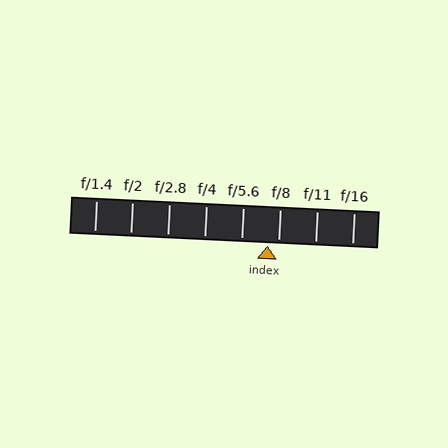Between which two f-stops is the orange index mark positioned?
The index mark is between f/5.6 and f/8.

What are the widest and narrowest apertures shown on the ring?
The widest aperture shown is f/1.4 and the narrowest is f/16.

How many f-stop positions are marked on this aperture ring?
There are 8 f-stop positions marked.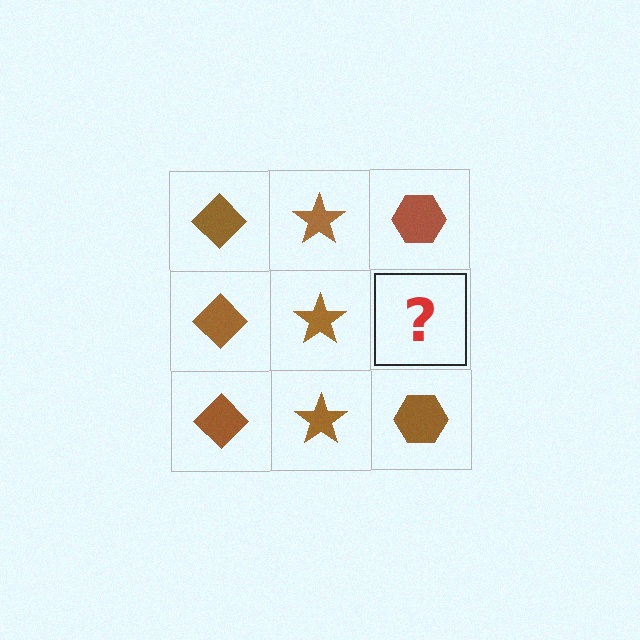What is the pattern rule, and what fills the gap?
The rule is that each column has a consistent shape. The gap should be filled with a brown hexagon.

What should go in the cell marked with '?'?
The missing cell should contain a brown hexagon.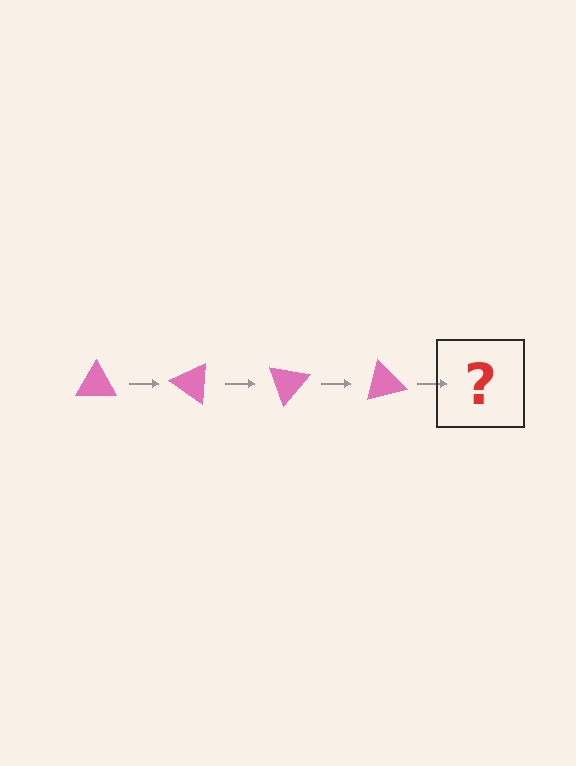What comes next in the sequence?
The next element should be a pink triangle rotated 140 degrees.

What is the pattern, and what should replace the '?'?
The pattern is that the triangle rotates 35 degrees each step. The '?' should be a pink triangle rotated 140 degrees.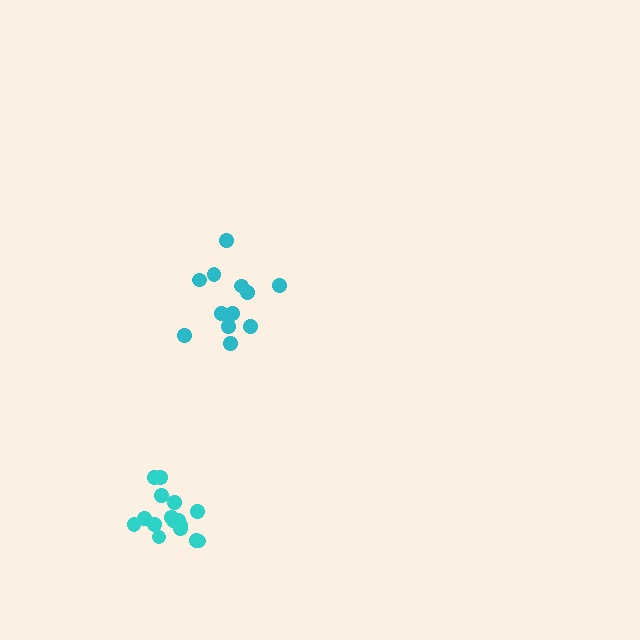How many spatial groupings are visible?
There are 2 spatial groupings.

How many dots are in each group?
Group 1: 12 dots, Group 2: 16 dots (28 total).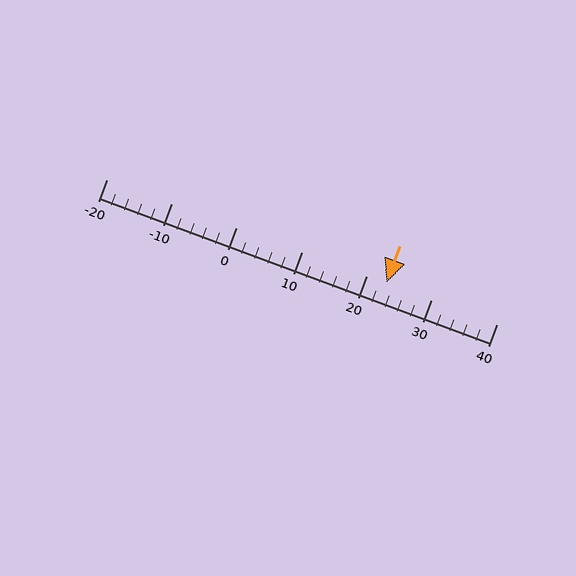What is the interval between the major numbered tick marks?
The major tick marks are spaced 10 units apart.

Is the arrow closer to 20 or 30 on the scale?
The arrow is closer to 20.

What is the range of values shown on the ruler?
The ruler shows values from -20 to 40.